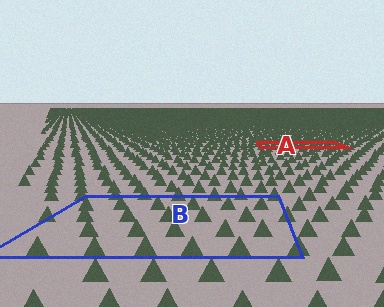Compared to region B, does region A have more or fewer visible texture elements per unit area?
Region A has more texture elements per unit area — they are packed more densely because it is farther away.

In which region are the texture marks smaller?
The texture marks are smaller in region A, because it is farther away.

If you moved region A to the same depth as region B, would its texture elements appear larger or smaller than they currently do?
They would appear larger. At a closer depth, the same texture elements are projected at a bigger on-screen size.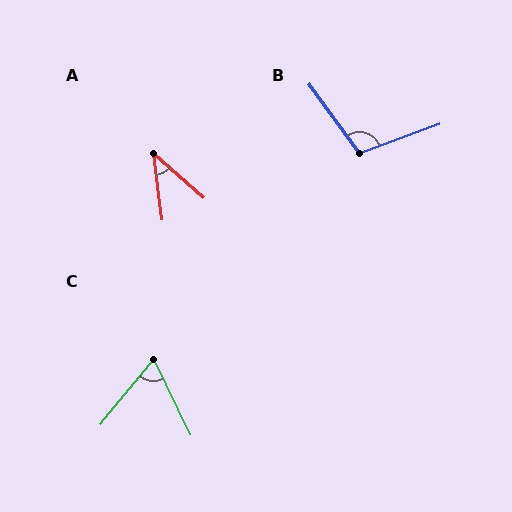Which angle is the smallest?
A, at approximately 41 degrees.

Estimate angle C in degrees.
Approximately 65 degrees.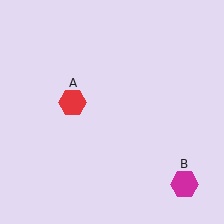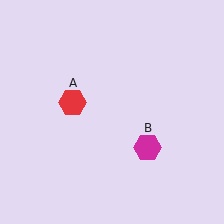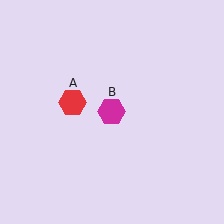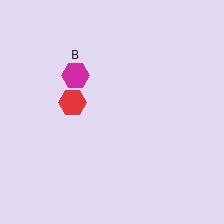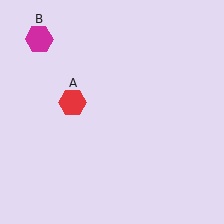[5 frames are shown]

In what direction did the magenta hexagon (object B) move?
The magenta hexagon (object B) moved up and to the left.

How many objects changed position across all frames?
1 object changed position: magenta hexagon (object B).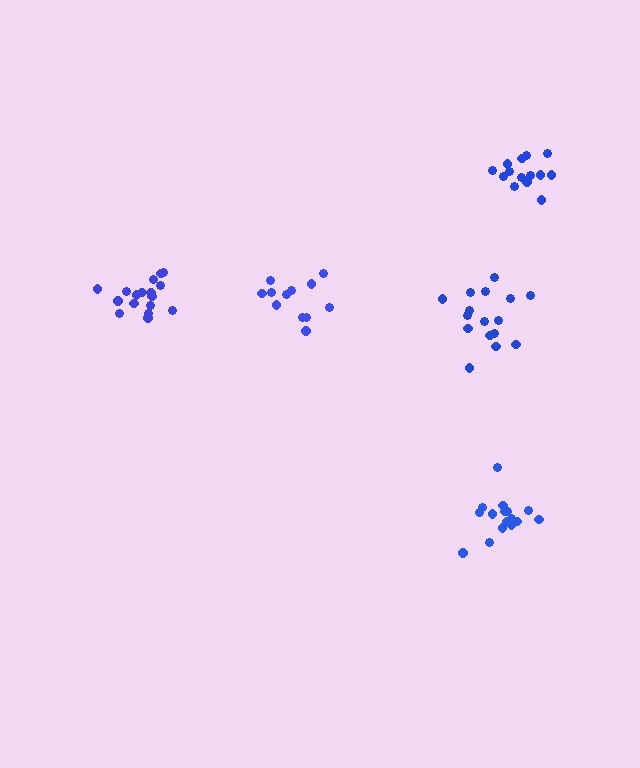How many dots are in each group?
Group 1: 15 dots, Group 2: 16 dots, Group 3: 12 dots, Group 4: 16 dots, Group 5: 17 dots (76 total).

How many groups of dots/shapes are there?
There are 5 groups.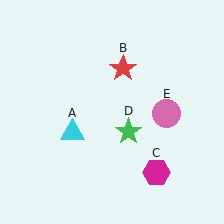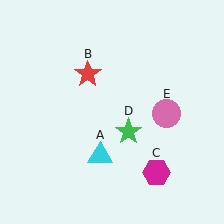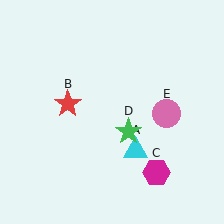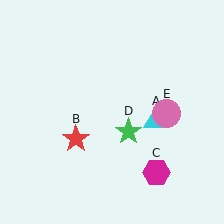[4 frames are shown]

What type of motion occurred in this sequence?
The cyan triangle (object A), red star (object B) rotated counterclockwise around the center of the scene.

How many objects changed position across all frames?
2 objects changed position: cyan triangle (object A), red star (object B).